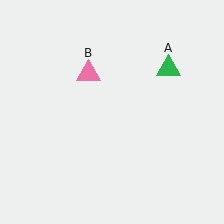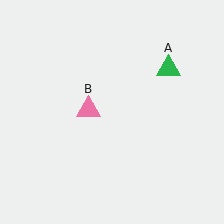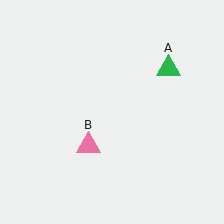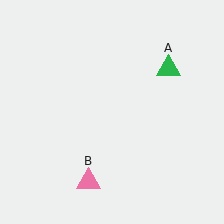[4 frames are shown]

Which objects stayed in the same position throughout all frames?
Green triangle (object A) remained stationary.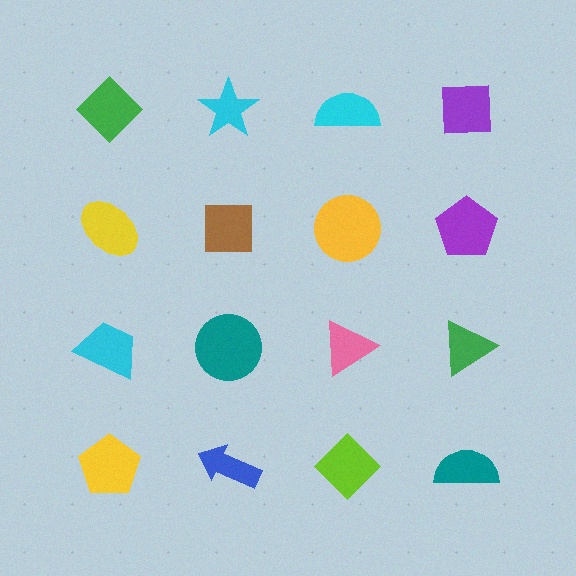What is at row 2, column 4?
A purple pentagon.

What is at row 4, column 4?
A teal semicircle.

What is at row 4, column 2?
A blue arrow.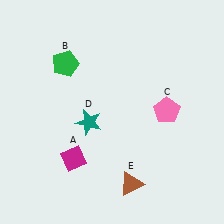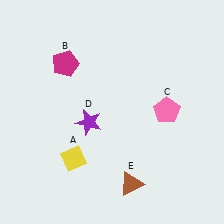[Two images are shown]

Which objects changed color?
A changed from magenta to yellow. B changed from green to magenta. D changed from teal to purple.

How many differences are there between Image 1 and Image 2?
There are 3 differences between the two images.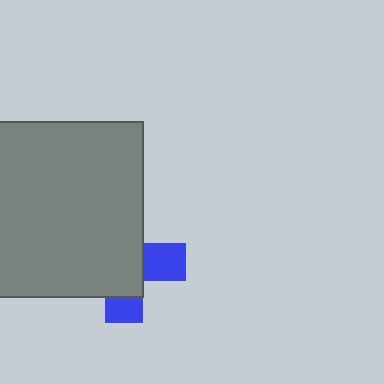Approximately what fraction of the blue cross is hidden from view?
Roughly 67% of the blue cross is hidden behind the gray square.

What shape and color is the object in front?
The object in front is a gray square.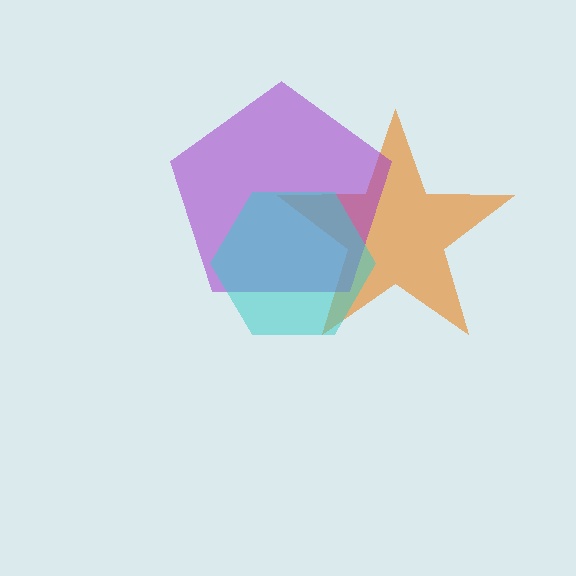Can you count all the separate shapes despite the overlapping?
Yes, there are 3 separate shapes.